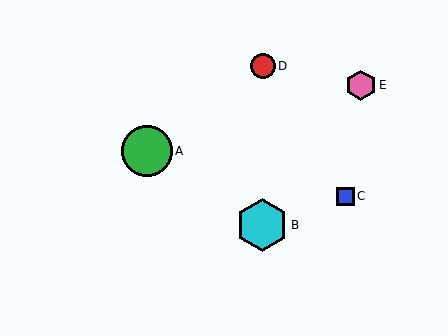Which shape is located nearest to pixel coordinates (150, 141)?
The green circle (labeled A) at (147, 151) is nearest to that location.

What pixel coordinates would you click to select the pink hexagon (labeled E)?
Click at (361, 85) to select the pink hexagon E.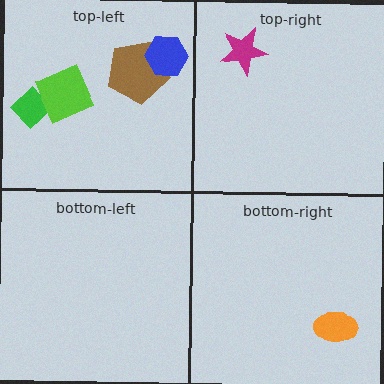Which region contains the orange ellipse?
The bottom-right region.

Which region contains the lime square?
The top-left region.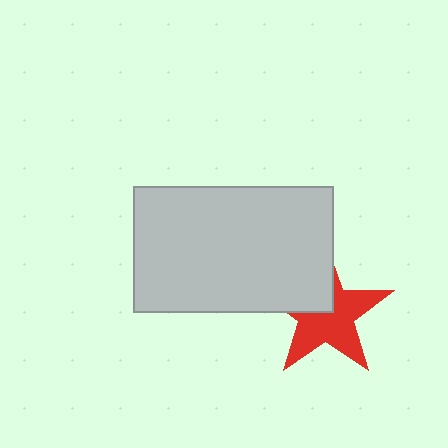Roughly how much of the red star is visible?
About half of it is visible (roughly 65%).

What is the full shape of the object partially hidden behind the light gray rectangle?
The partially hidden object is a red star.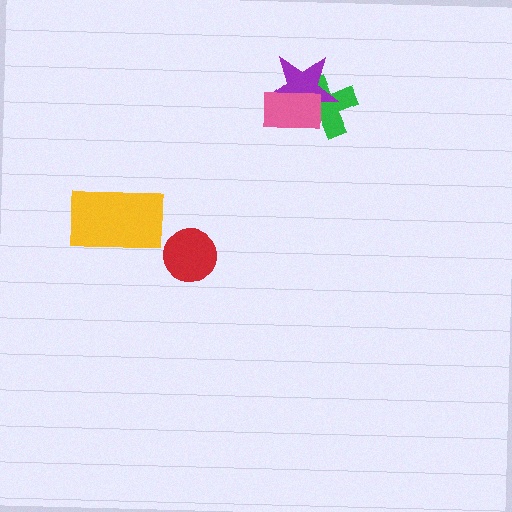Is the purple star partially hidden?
Yes, it is partially covered by another shape.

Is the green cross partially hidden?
Yes, it is partially covered by another shape.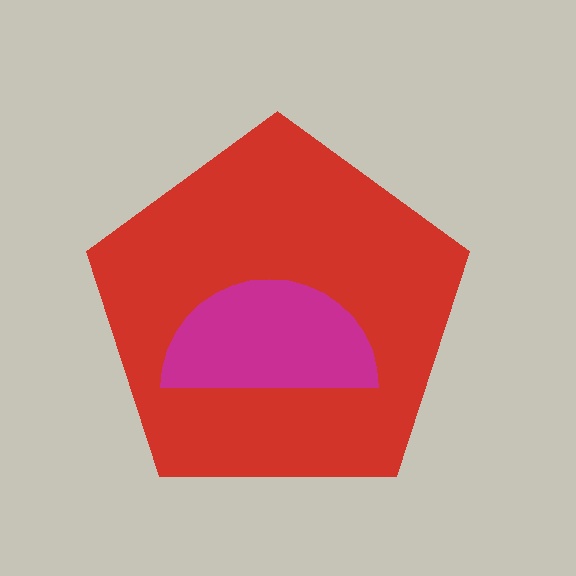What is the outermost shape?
The red pentagon.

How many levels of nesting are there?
2.